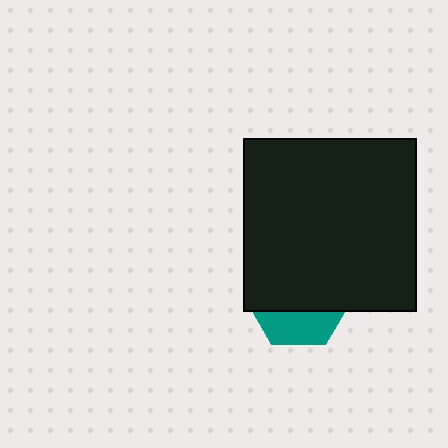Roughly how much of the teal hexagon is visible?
A small part of it is visible (roughly 32%).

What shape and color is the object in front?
The object in front is a black square.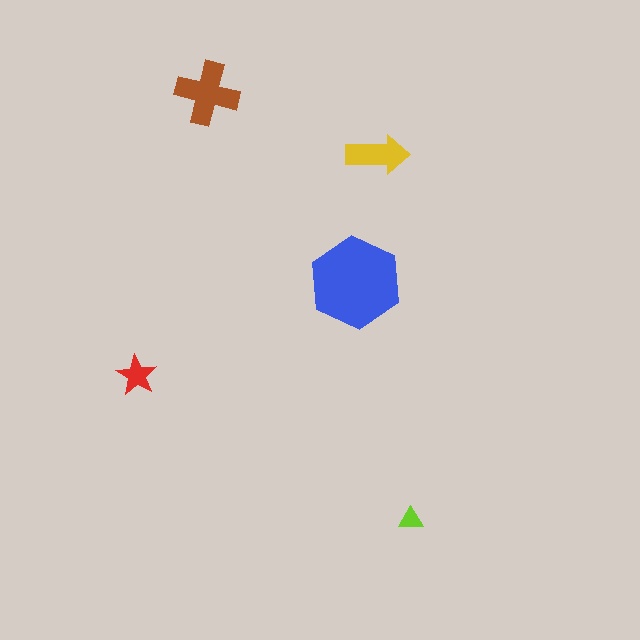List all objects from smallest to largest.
The lime triangle, the red star, the yellow arrow, the brown cross, the blue hexagon.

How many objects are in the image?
There are 5 objects in the image.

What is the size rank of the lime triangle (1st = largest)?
5th.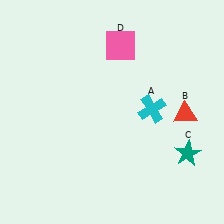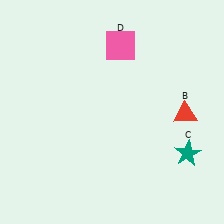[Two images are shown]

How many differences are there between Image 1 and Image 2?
There is 1 difference between the two images.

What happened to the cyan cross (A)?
The cyan cross (A) was removed in Image 2. It was in the top-right area of Image 1.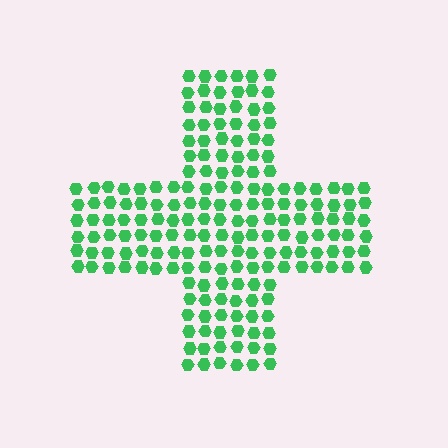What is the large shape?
The large shape is a cross.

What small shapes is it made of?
It is made of small hexagons.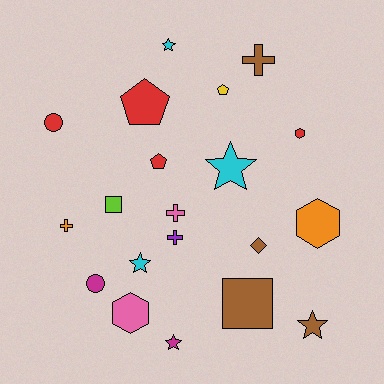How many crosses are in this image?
There are 4 crosses.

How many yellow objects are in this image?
There is 1 yellow object.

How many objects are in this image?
There are 20 objects.